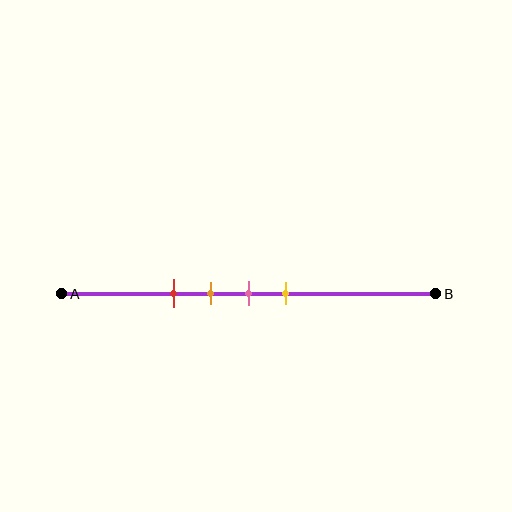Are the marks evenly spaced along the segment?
Yes, the marks are approximately evenly spaced.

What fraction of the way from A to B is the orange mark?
The orange mark is approximately 40% (0.4) of the way from A to B.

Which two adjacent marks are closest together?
The orange and pink marks are the closest adjacent pair.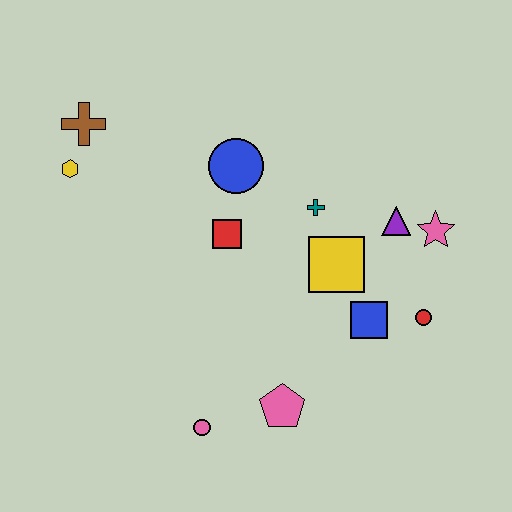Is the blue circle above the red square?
Yes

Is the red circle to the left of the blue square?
No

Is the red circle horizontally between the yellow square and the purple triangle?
No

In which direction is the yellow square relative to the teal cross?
The yellow square is below the teal cross.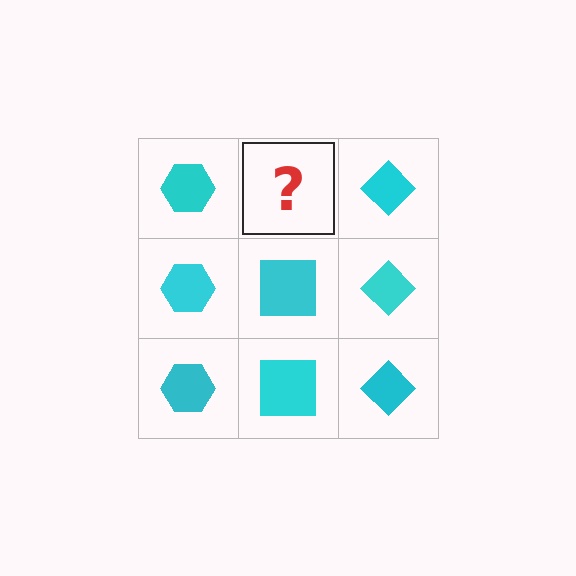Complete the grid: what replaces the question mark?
The question mark should be replaced with a cyan square.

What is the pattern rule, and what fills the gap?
The rule is that each column has a consistent shape. The gap should be filled with a cyan square.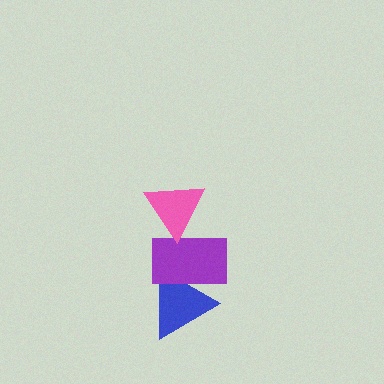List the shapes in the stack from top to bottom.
From top to bottom: the pink triangle, the purple rectangle, the blue triangle.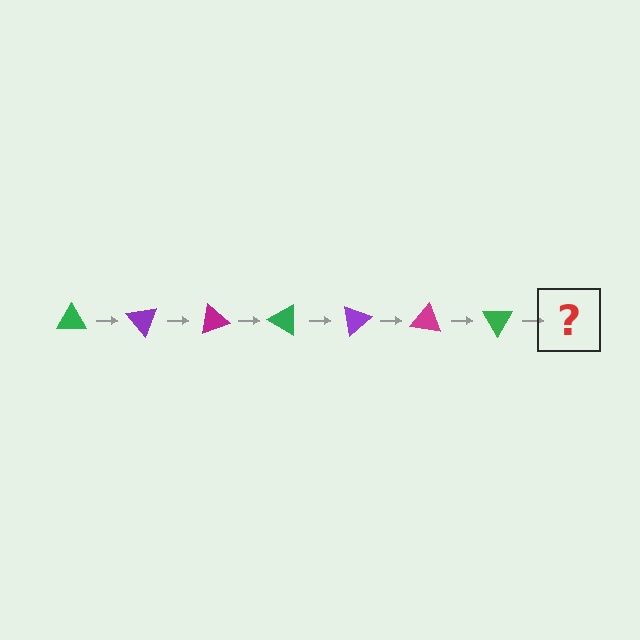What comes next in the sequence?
The next element should be a purple triangle, rotated 350 degrees from the start.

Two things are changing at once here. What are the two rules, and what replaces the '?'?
The two rules are that it rotates 50 degrees each step and the color cycles through green, purple, and magenta. The '?' should be a purple triangle, rotated 350 degrees from the start.